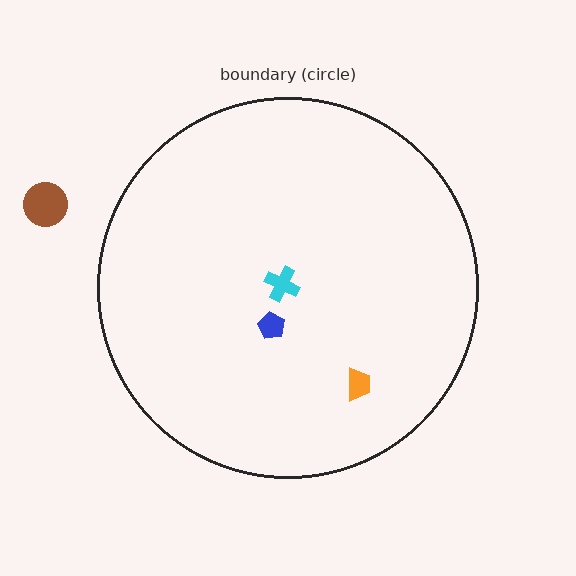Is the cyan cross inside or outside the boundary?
Inside.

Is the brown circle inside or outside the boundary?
Outside.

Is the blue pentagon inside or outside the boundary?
Inside.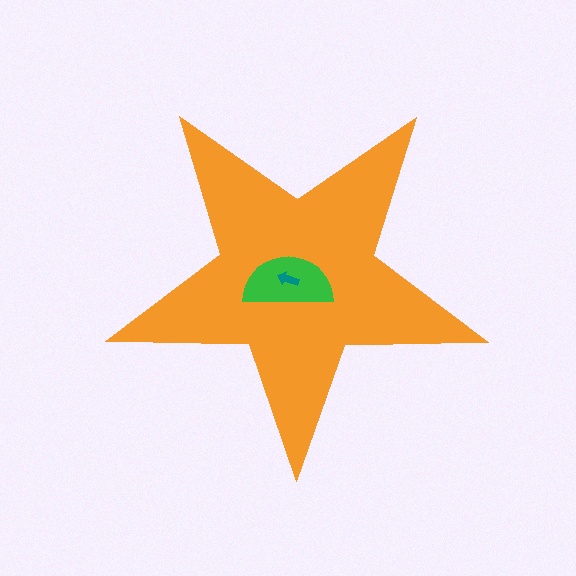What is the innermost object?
The teal arrow.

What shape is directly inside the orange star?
The green semicircle.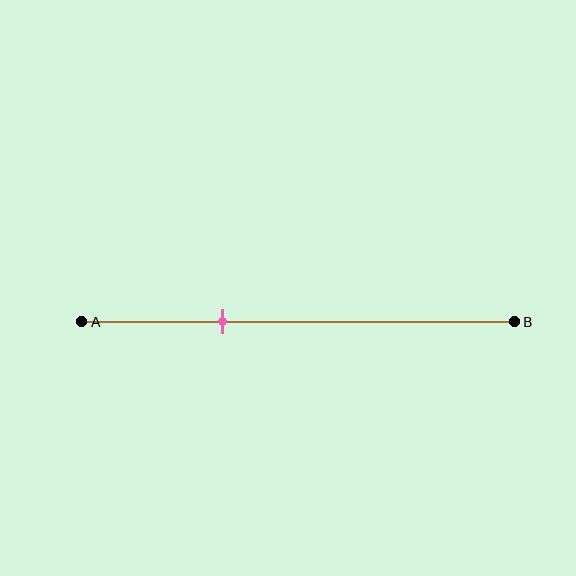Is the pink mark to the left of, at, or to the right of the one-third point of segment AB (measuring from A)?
The pink mark is approximately at the one-third point of segment AB.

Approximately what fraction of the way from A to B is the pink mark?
The pink mark is approximately 35% of the way from A to B.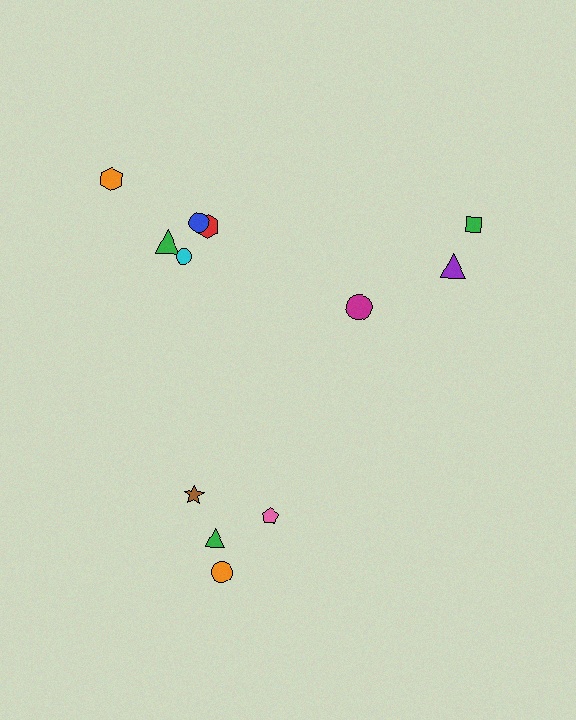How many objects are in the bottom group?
There are 4 objects.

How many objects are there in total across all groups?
There are 12 objects.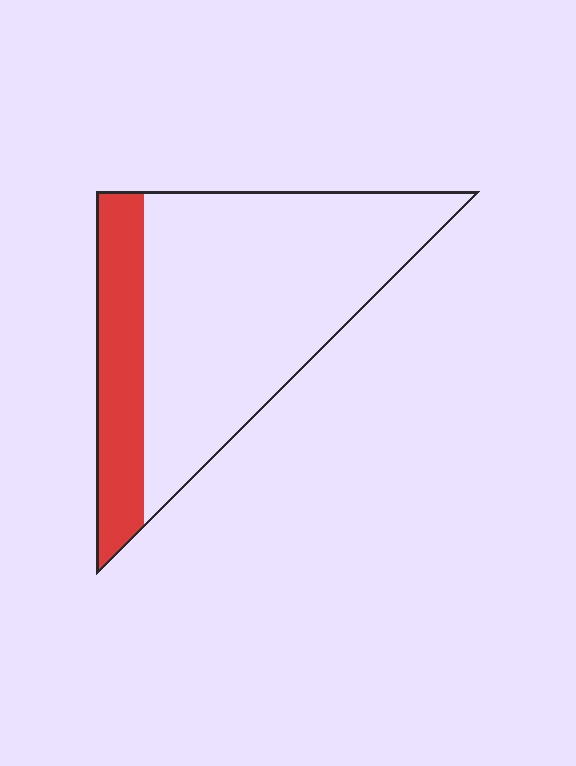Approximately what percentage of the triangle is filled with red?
Approximately 25%.